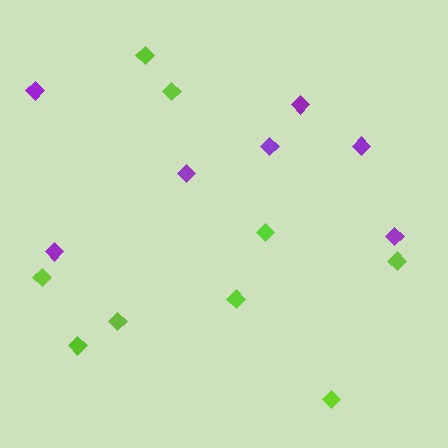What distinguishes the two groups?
There are 2 groups: one group of lime diamonds (9) and one group of purple diamonds (7).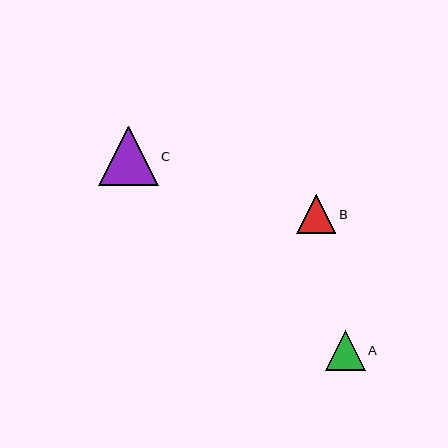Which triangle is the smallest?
Triangle A is the smallest with a size of approximately 39 pixels.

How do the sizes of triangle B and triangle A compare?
Triangle B and triangle A are approximately the same size.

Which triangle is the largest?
Triangle C is the largest with a size of approximately 59 pixels.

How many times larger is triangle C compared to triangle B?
Triangle C is approximately 1.5 times the size of triangle B.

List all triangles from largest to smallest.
From largest to smallest: C, B, A.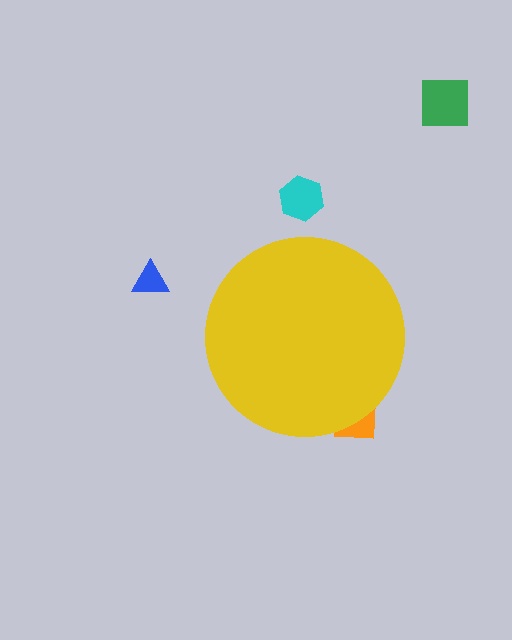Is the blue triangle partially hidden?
No, the blue triangle is fully visible.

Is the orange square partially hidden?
Yes, the orange square is partially hidden behind the yellow circle.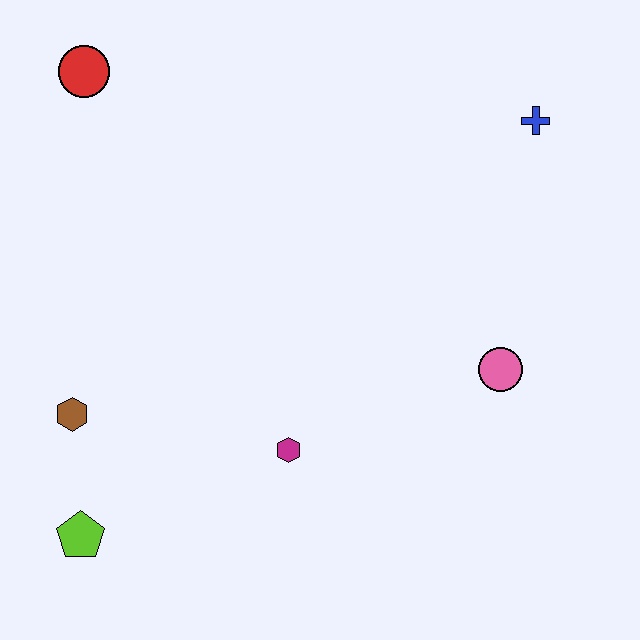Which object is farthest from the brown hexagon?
The blue cross is farthest from the brown hexagon.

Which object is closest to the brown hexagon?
The lime pentagon is closest to the brown hexagon.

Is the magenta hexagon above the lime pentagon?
Yes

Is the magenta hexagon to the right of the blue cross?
No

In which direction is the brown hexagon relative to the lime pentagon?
The brown hexagon is above the lime pentagon.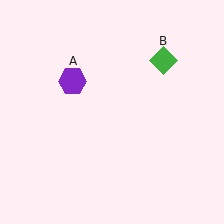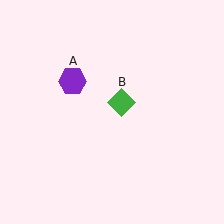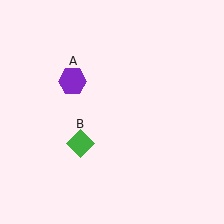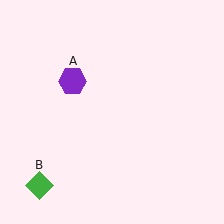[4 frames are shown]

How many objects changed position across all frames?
1 object changed position: green diamond (object B).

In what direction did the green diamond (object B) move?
The green diamond (object B) moved down and to the left.